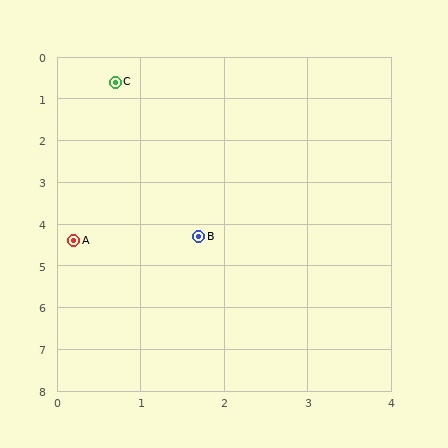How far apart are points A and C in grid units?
Points A and C are about 3.8 grid units apart.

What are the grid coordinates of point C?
Point C is at approximately (0.7, 0.6).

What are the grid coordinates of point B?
Point B is at approximately (1.7, 4.3).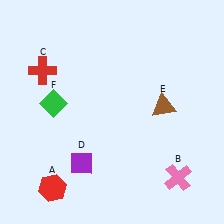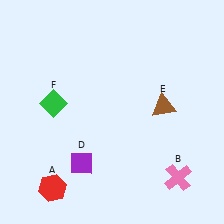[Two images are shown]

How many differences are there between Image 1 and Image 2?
There is 1 difference between the two images.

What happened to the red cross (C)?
The red cross (C) was removed in Image 2. It was in the top-left area of Image 1.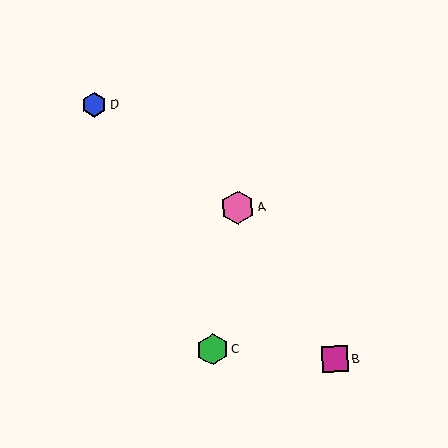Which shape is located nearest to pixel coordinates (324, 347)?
The magenta square (labeled B) at (335, 359) is nearest to that location.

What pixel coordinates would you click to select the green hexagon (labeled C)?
Click at (213, 350) to select the green hexagon C.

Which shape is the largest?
The pink hexagon (labeled A) is the largest.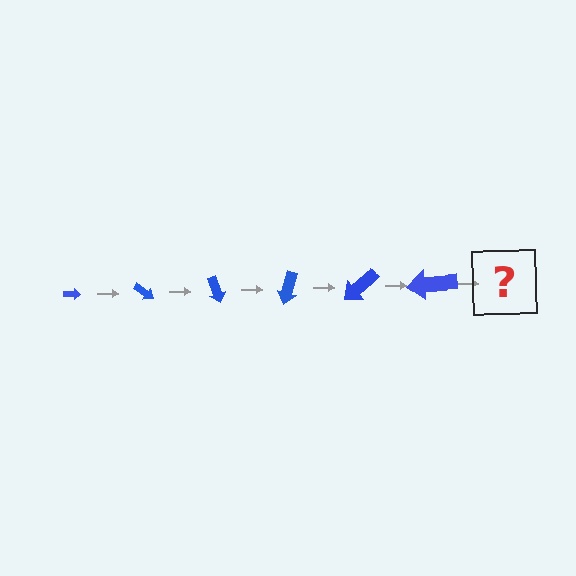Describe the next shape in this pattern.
It should be an arrow, larger than the previous one and rotated 210 degrees from the start.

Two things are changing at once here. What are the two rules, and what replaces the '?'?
The two rules are that the arrow grows larger each step and it rotates 35 degrees each step. The '?' should be an arrow, larger than the previous one and rotated 210 degrees from the start.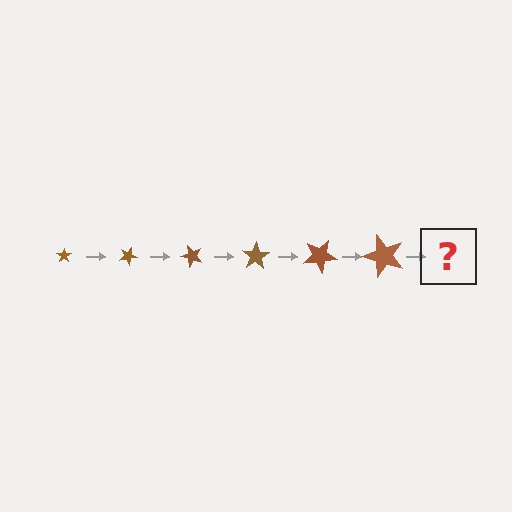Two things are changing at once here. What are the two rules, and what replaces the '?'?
The two rules are that the star grows larger each step and it rotates 25 degrees each step. The '?' should be a star, larger than the previous one and rotated 150 degrees from the start.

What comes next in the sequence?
The next element should be a star, larger than the previous one and rotated 150 degrees from the start.